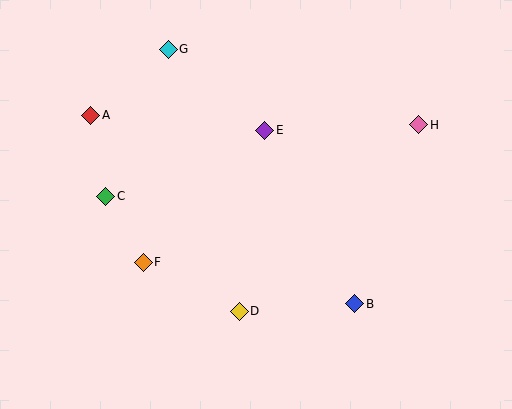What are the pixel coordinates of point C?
Point C is at (106, 196).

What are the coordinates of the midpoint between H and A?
The midpoint between H and A is at (255, 120).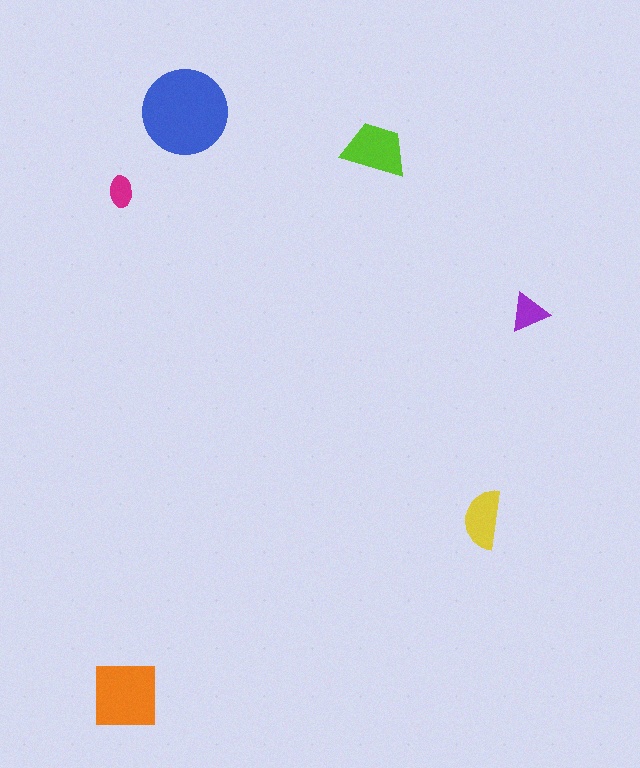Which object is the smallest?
The magenta ellipse.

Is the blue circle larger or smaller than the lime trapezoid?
Larger.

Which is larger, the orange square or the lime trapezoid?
The orange square.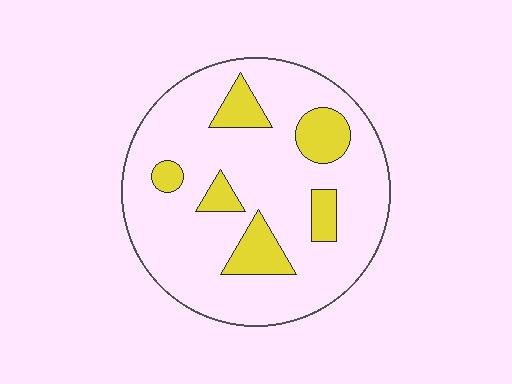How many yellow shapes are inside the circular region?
6.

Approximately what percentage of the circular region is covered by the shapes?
Approximately 20%.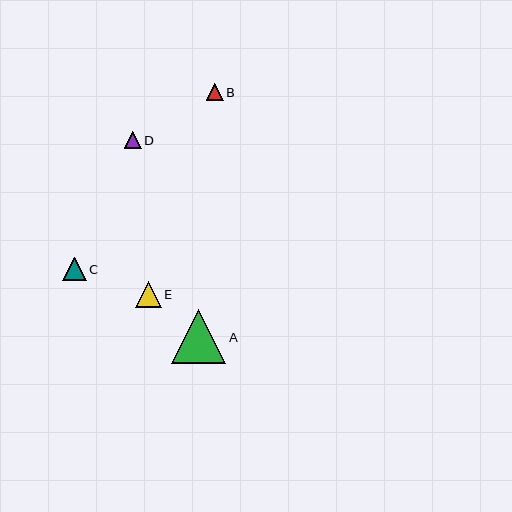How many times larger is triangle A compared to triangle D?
Triangle A is approximately 3.2 times the size of triangle D.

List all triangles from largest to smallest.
From largest to smallest: A, E, C, D, B.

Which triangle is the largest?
Triangle A is the largest with a size of approximately 54 pixels.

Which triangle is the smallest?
Triangle B is the smallest with a size of approximately 17 pixels.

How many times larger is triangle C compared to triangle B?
Triangle C is approximately 1.4 times the size of triangle B.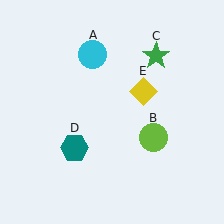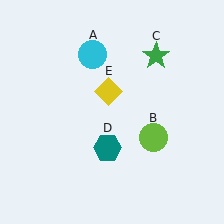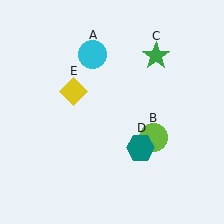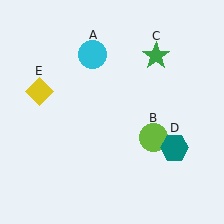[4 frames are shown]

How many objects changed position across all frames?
2 objects changed position: teal hexagon (object D), yellow diamond (object E).